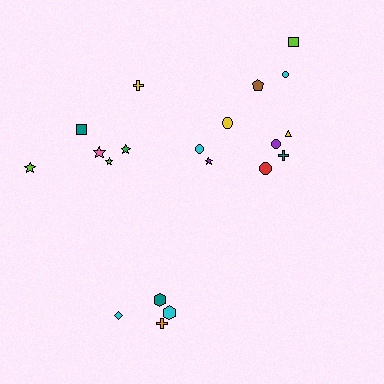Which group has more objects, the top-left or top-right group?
The top-right group.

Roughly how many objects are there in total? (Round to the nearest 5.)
Roughly 20 objects in total.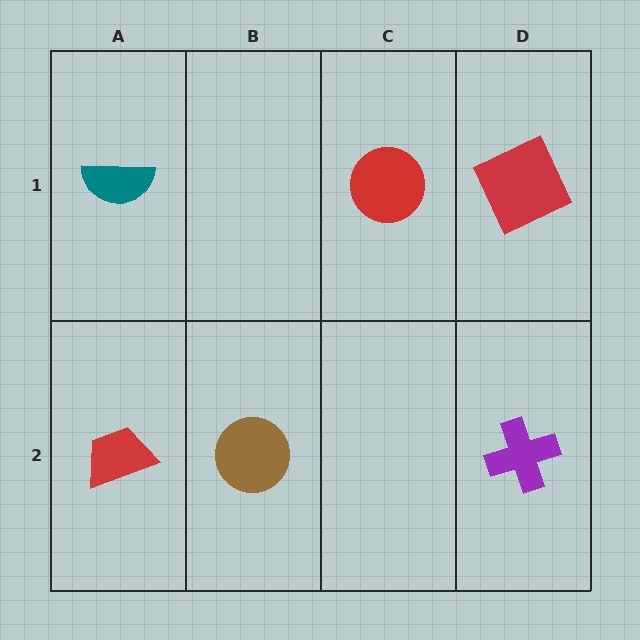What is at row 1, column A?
A teal semicircle.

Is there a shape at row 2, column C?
No, that cell is empty.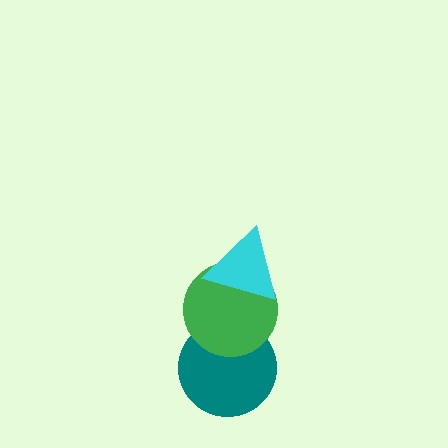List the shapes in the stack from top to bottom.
From top to bottom: the cyan triangle, the green circle, the teal circle.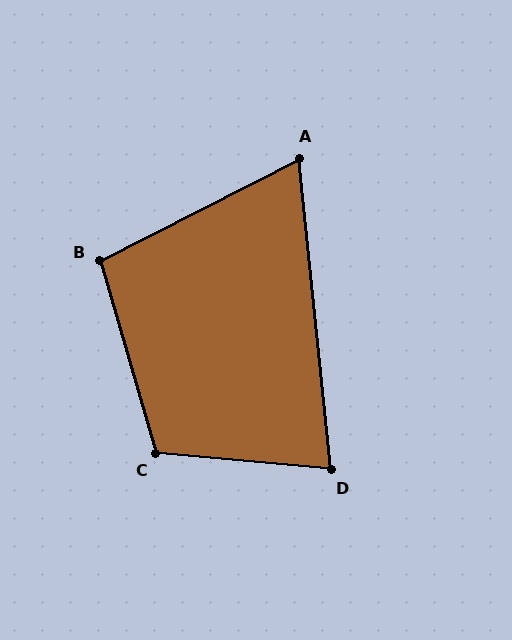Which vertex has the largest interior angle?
C, at approximately 111 degrees.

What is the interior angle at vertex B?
Approximately 101 degrees (obtuse).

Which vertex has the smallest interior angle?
A, at approximately 69 degrees.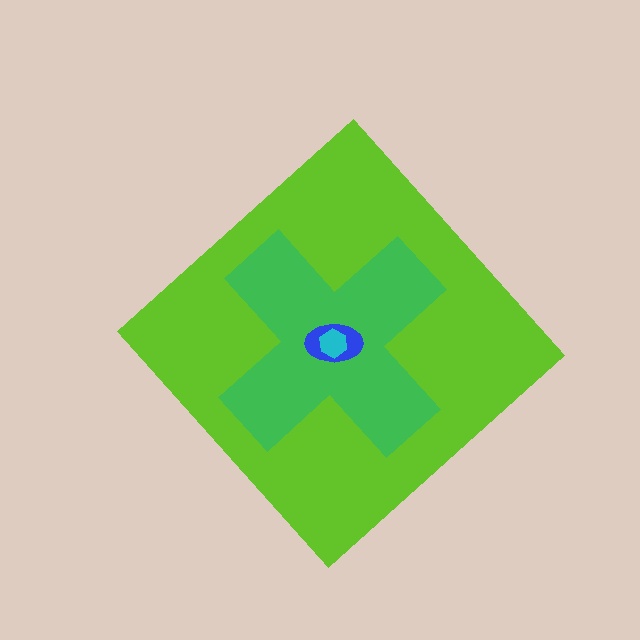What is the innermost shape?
The cyan hexagon.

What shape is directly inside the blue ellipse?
The cyan hexagon.